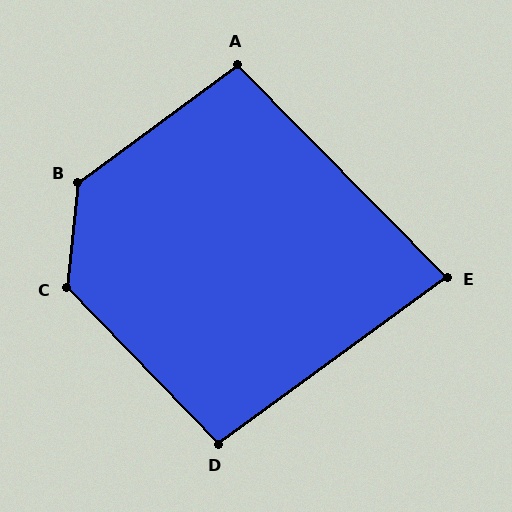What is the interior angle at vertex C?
Approximately 129 degrees (obtuse).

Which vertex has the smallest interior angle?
E, at approximately 82 degrees.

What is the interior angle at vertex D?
Approximately 98 degrees (obtuse).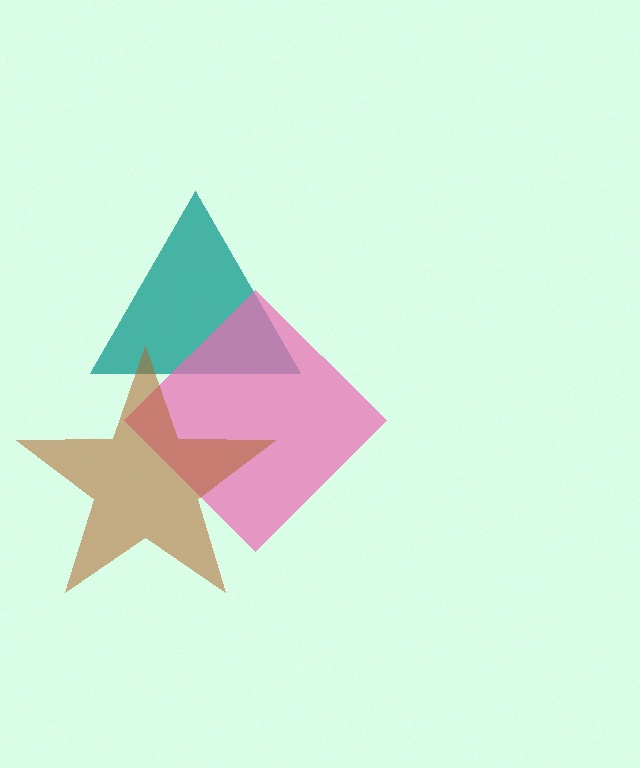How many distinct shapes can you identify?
There are 3 distinct shapes: a teal triangle, a pink diamond, a brown star.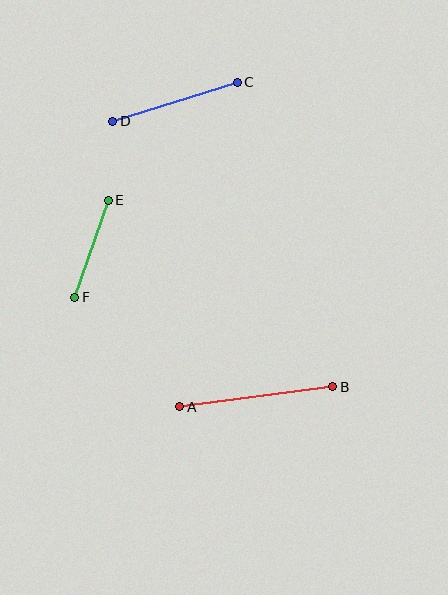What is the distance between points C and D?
The distance is approximately 131 pixels.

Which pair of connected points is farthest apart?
Points A and B are farthest apart.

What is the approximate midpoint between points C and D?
The midpoint is at approximately (175, 102) pixels.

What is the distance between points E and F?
The distance is approximately 103 pixels.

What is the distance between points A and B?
The distance is approximately 154 pixels.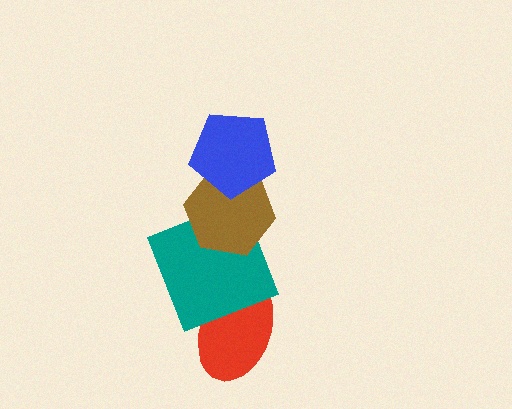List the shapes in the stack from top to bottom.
From top to bottom: the blue pentagon, the brown hexagon, the teal square, the red ellipse.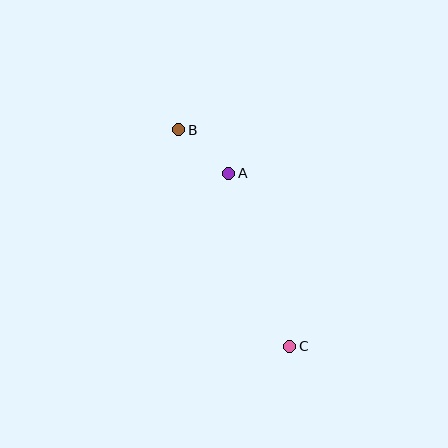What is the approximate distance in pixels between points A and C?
The distance between A and C is approximately 183 pixels.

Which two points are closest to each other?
Points A and B are closest to each other.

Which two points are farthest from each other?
Points B and C are farthest from each other.